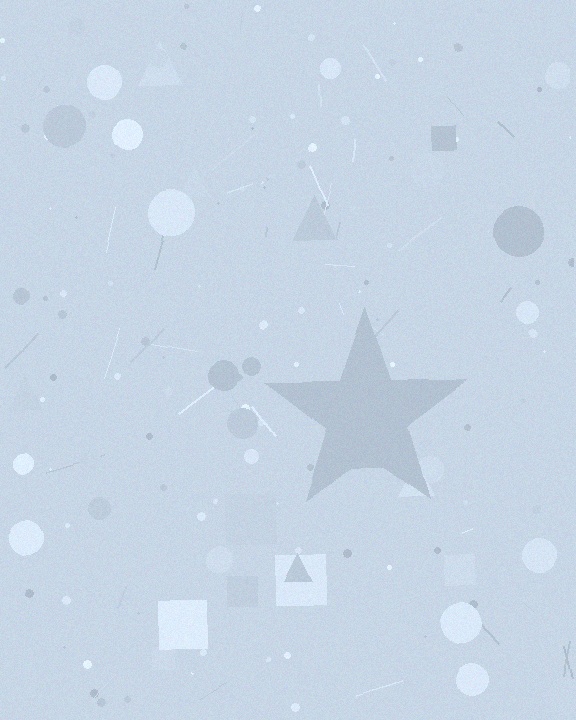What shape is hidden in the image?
A star is hidden in the image.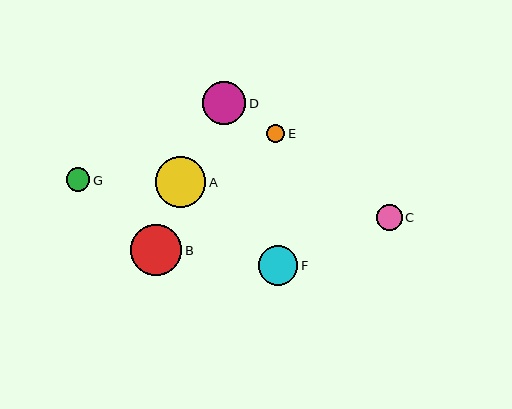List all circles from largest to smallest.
From largest to smallest: B, A, D, F, C, G, E.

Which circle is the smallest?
Circle E is the smallest with a size of approximately 18 pixels.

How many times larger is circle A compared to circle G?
Circle A is approximately 2.2 times the size of circle G.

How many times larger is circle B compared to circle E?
Circle B is approximately 2.8 times the size of circle E.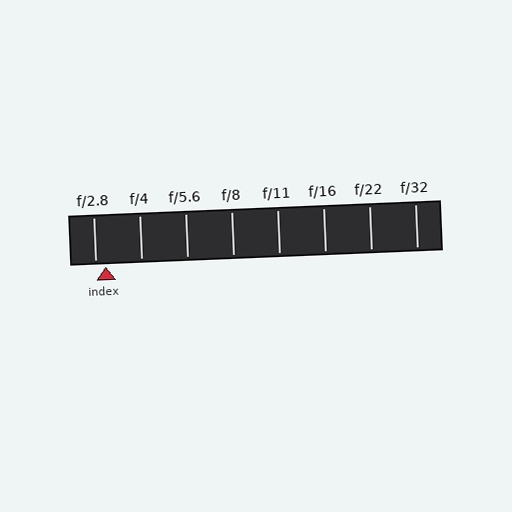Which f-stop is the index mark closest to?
The index mark is closest to f/2.8.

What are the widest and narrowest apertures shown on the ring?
The widest aperture shown is f/2.8 and the narrowest is f/32.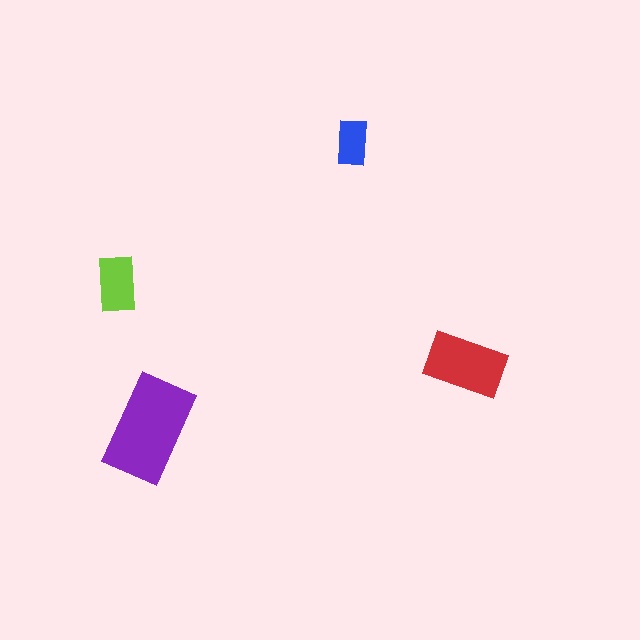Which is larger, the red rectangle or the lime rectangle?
The red one.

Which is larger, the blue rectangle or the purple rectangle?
The purple one.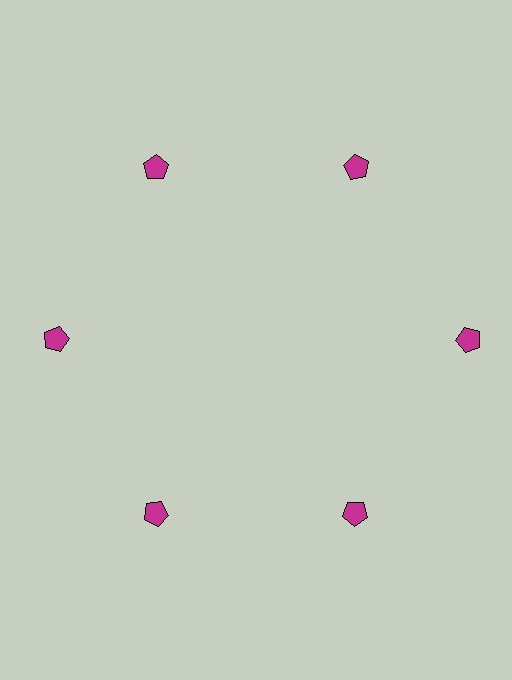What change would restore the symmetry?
The symmetry would be restored by moving it inward, back onto the ring so that all 6 pentagons sit at equal angles and equal distance from the center.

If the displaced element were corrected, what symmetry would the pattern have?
It would have 6-fold rotational symmetry — the pattern would map onto itself every 60 degrees.